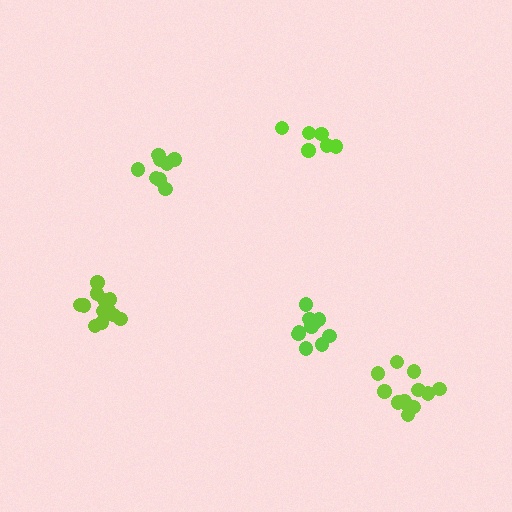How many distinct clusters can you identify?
There are 5 distinct clusters.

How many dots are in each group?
Group 1: 12 dots, Group 2: 10 dots, Group 3: 6 dots, Group 4: 12 dots, Group 5: 8 dots (48 total).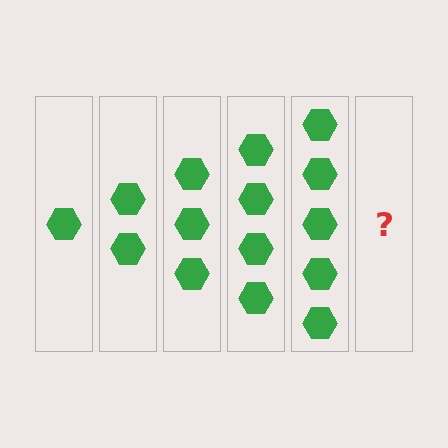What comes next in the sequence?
The next element should be 6 hexagons.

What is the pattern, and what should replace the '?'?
The pattern is that each step adds one more hexagon. The '?' should be 6 hexagons.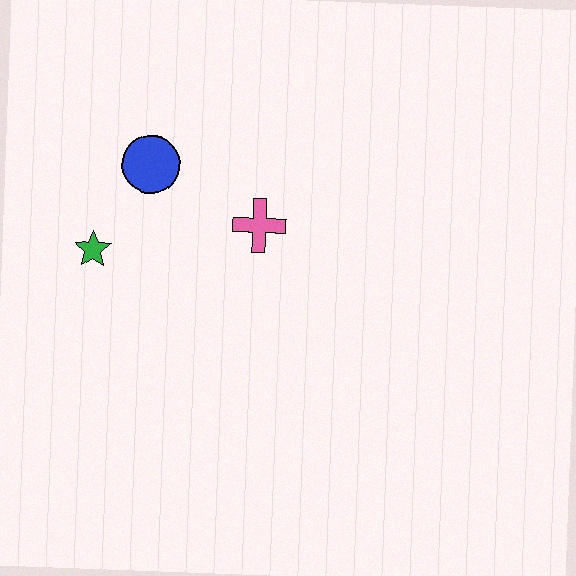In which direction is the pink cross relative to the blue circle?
The pink cross is to the right of the blue circle.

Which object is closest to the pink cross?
The blue circle is closest to the pink cross.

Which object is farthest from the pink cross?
The green star is farthest from the pink cross.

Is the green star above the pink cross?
No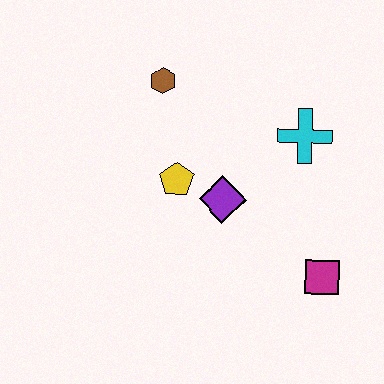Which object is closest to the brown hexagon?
The yellow pentagon is closest to the brown hexagon.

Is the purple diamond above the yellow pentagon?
No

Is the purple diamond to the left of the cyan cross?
Yes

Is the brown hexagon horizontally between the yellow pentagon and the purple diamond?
No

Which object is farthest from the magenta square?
The brown hexagon is farthest from the magenta square.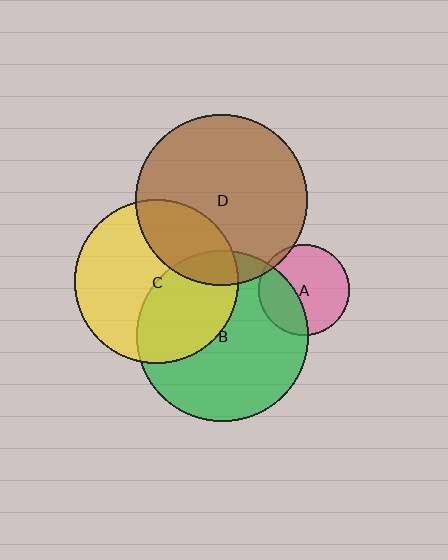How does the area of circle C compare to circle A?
Approximately 3.3 times.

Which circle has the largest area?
Circle D (brown).